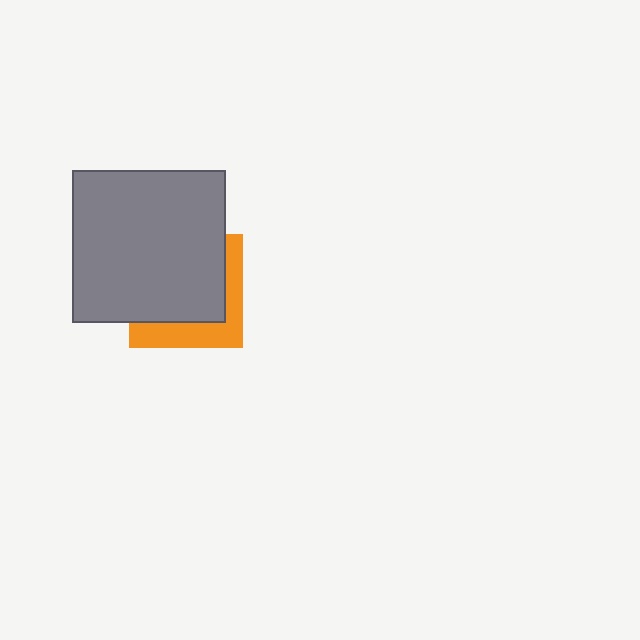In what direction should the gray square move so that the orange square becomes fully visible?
The gray square should move toward the upper-left. That is the shortest direction to clear the overlap and leave the orange square fully visible.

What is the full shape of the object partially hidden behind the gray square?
The partially hidden object is an orange square.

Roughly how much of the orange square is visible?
A small part of it is visible (roughly 34%).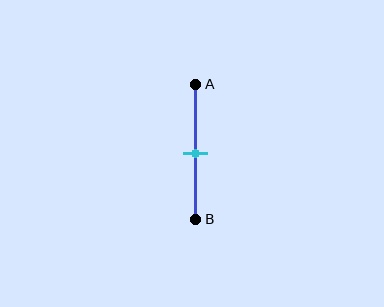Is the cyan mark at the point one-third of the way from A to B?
No, the mark is at about 50% from A, not at the 33% one-third point.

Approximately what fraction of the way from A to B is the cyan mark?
The cyan mark is approximately 50% of the way from A to B.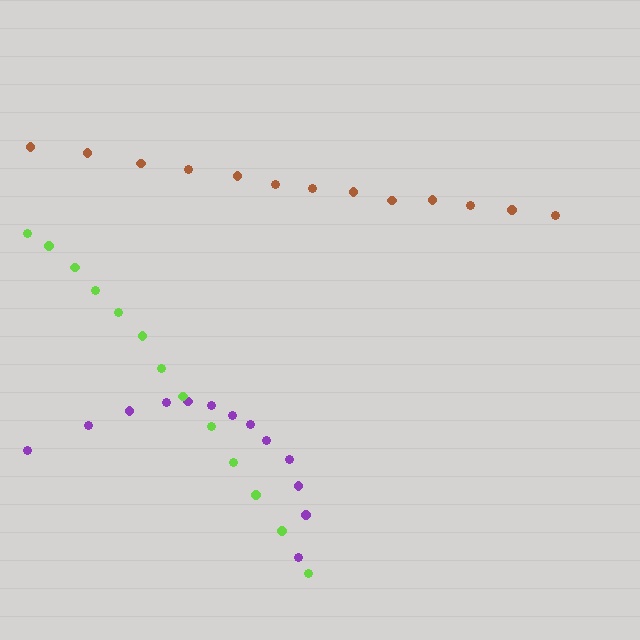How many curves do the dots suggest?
There are 3 distinct paths.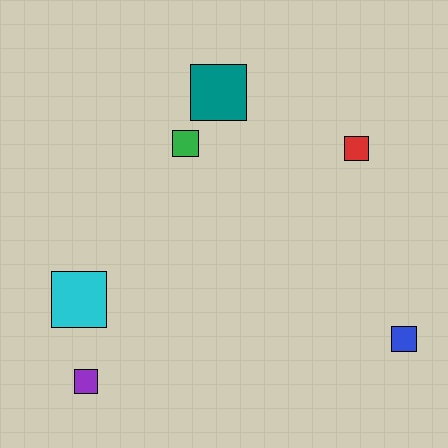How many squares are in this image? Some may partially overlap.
There are 6 squares.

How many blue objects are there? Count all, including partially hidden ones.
There is 1 blue object.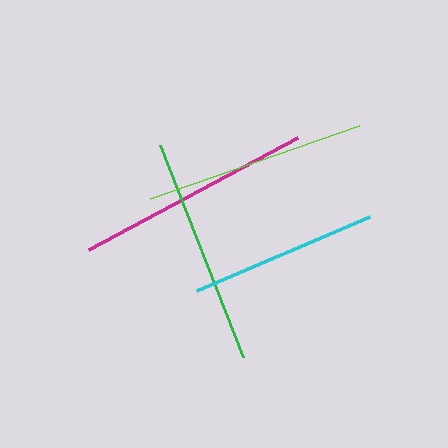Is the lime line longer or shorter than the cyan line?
The lime line is longer than the cyan line.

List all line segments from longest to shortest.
From longest to shortest: magenta, green, lime, cyan.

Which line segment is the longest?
The magenta line is the longest at approximately 237 pixels.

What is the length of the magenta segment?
The magenta segment is approximately 237 pixels long.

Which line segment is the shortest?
The cyan line is the shortest at approximately 189 pixels.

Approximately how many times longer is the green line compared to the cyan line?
The green line is approximately 1.2 times the length of the cyan line.